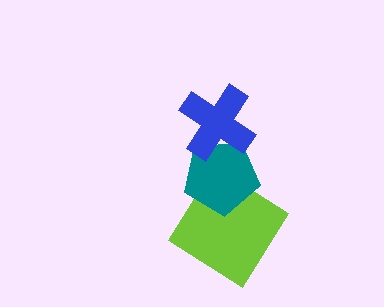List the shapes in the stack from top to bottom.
From top to bottom: the blue cross, the teal pentagon, the lime diamond.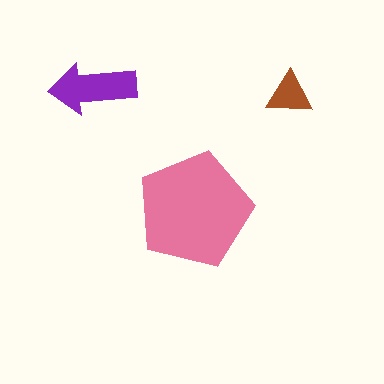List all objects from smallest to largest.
The brown triangle, the purple arrow, the pink pentagon.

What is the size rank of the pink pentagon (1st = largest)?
1st.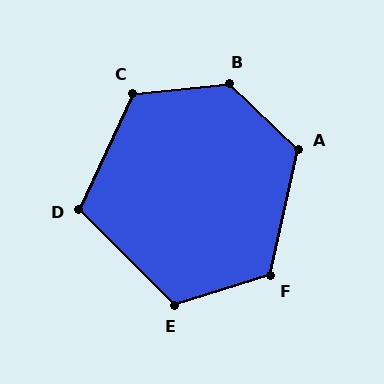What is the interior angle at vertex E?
Approximately 118 degrees (obtuse).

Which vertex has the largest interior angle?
B, at approximately 130 degrees.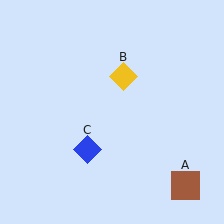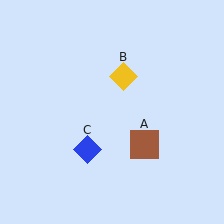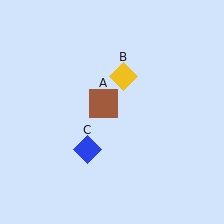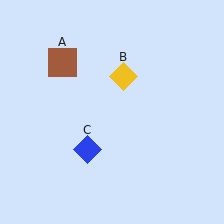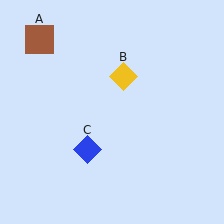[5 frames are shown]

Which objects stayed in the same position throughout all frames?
Yellow diamond (object B) and blue diamond (object C) remained stationary.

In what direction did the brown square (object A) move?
The brown square (object A) moved up and to the left.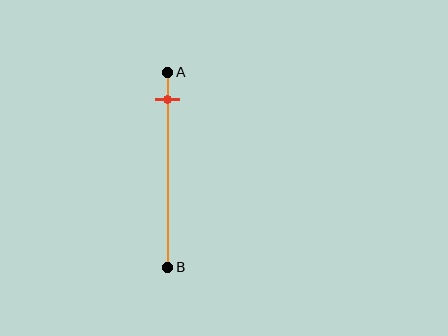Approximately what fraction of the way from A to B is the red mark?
The red mark is approximately 15% of the way from A to B.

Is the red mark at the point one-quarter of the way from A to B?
No, the mark is at about 15% from A, not at the 25% one-quarter point.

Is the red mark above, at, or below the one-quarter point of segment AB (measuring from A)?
The red mark is above the one-quarter point of segment AB.